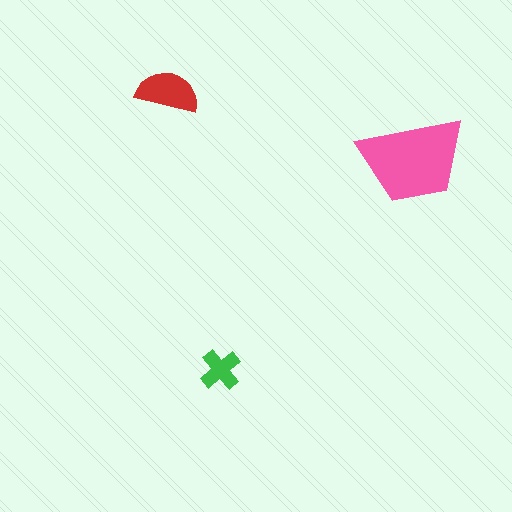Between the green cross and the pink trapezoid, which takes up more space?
The pink trapezoid.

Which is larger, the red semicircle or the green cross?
The red semicircle.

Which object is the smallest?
The green cross.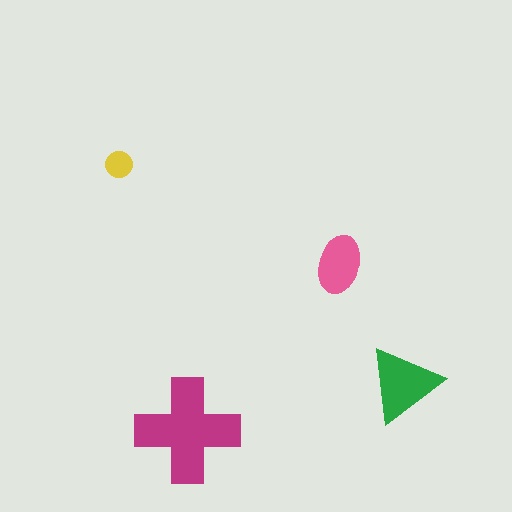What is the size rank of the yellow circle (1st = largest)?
4th.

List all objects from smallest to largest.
The yellow circle, the pink ellipse, the green triangle, the magenta cross.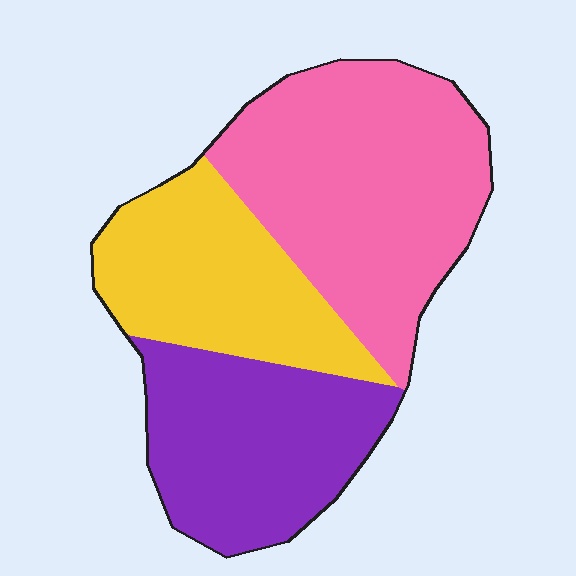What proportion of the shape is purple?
Purple takes up between a quarter and a half of the shape.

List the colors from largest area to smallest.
From largest to smallest: pink, purple, yellow.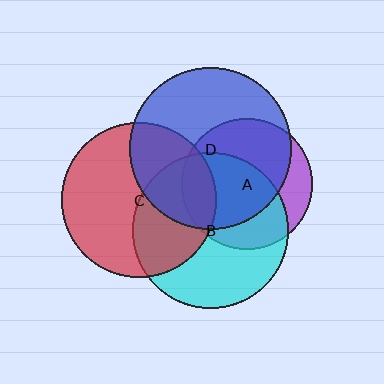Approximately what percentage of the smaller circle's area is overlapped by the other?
Approximately 70%.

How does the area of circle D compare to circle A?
Approximately 1.5 times.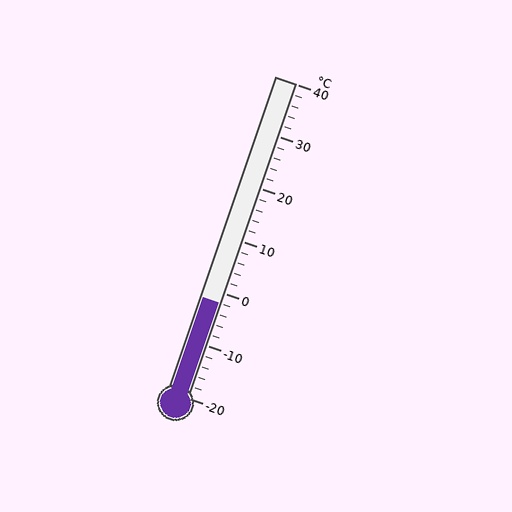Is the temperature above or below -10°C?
The temperature is above -10°C.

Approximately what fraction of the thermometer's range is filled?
The thermometer is filled to approximately 30% of its range.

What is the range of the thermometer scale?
The thermometer scale ranges from -20°C to 40°C.